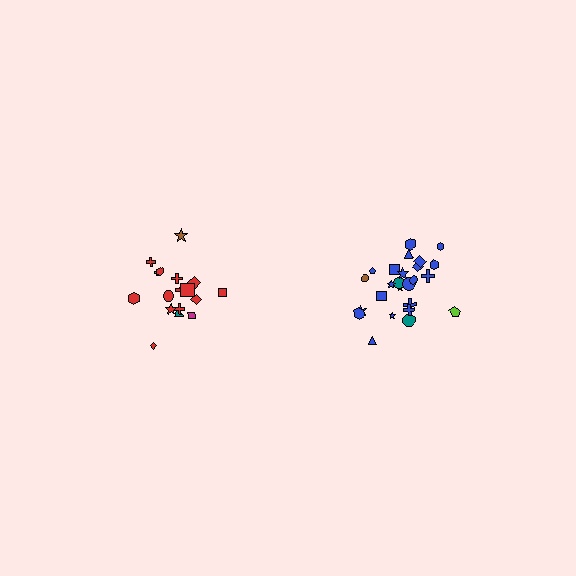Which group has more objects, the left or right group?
The right group.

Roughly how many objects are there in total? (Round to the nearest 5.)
Roughly 45 objects in total.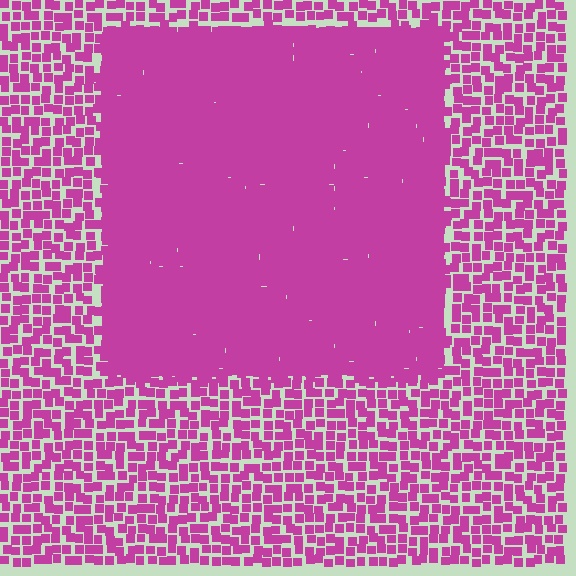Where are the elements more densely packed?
The elements are more densely packed inside the rectangle boundary.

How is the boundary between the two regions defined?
The boundary is defined by a change in element density (approximately 2.4x ratio). All elements are the same color, size, and shape.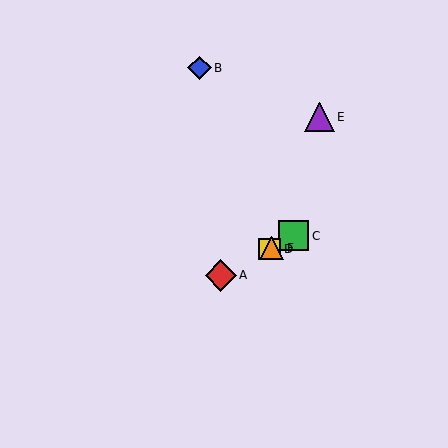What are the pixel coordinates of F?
Object F is at (272, 248).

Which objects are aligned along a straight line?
Objects A, C, D, F are aligned along a straight line.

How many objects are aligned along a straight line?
4 objects (A, C, D, F) are aligned along a straight line.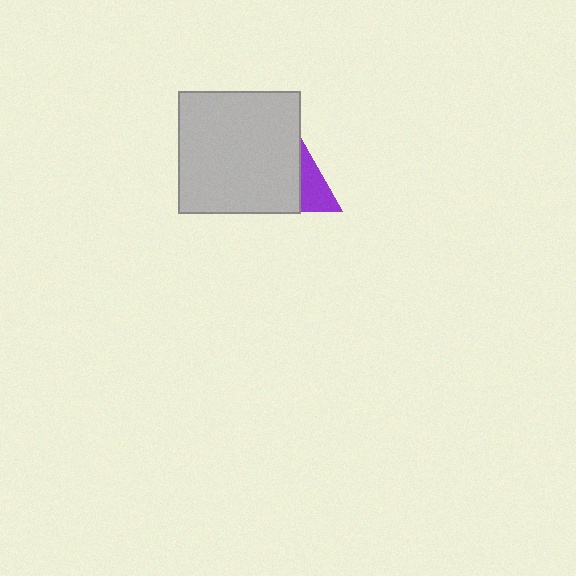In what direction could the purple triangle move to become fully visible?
The purple triangle could move right. That would shift it out from behind the light gray square entirely.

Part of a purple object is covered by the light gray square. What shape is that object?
It is a triangle.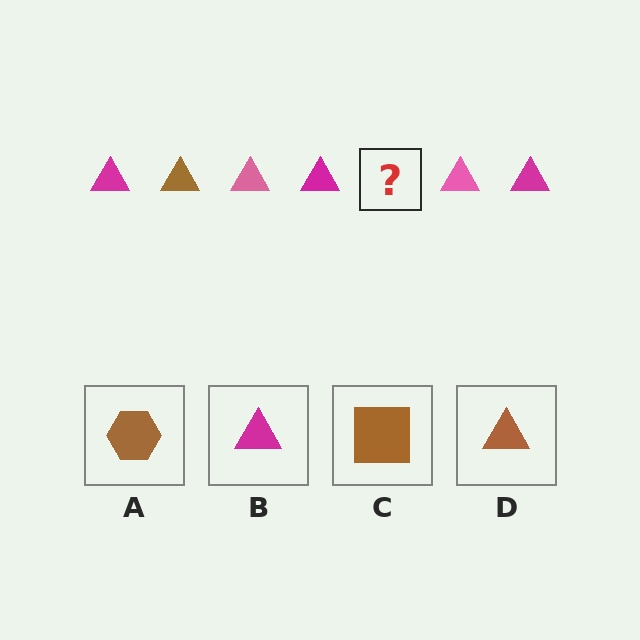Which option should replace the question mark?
Option D.